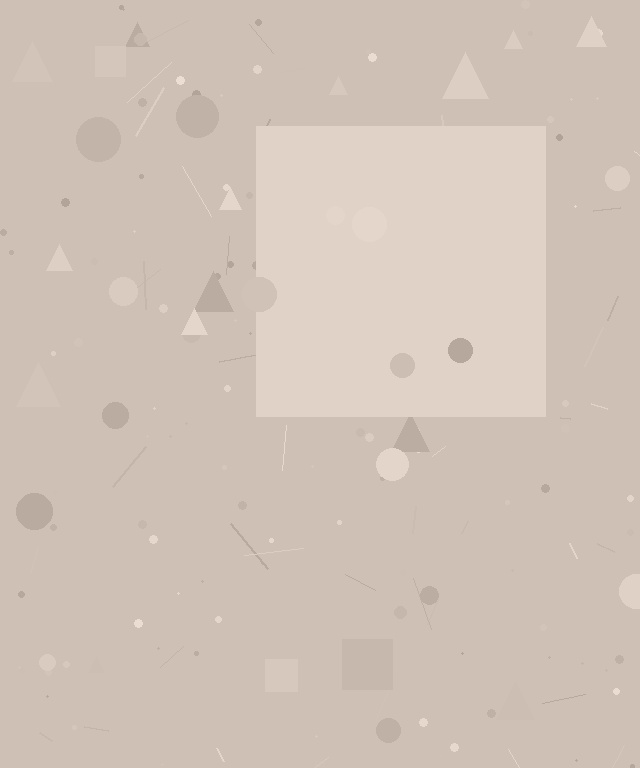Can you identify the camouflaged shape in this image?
The camouflaged shape is a square.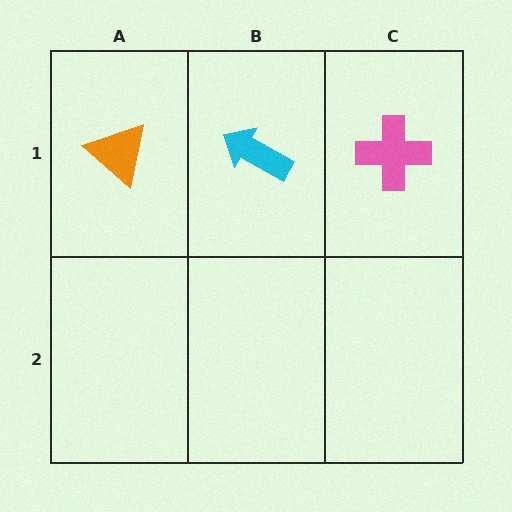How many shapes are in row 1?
3 shapes.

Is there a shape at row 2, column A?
No, that cell is empty.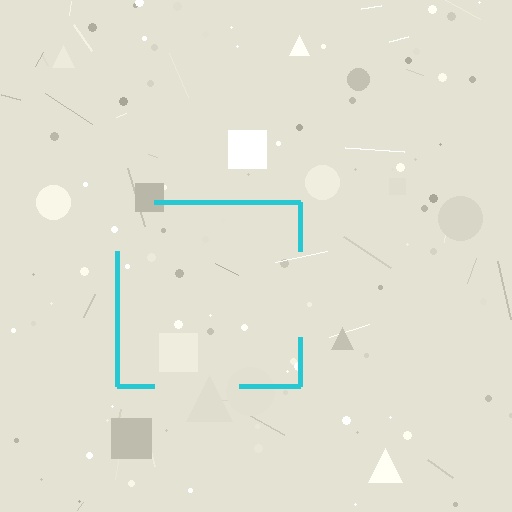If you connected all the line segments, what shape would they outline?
They would outline a square.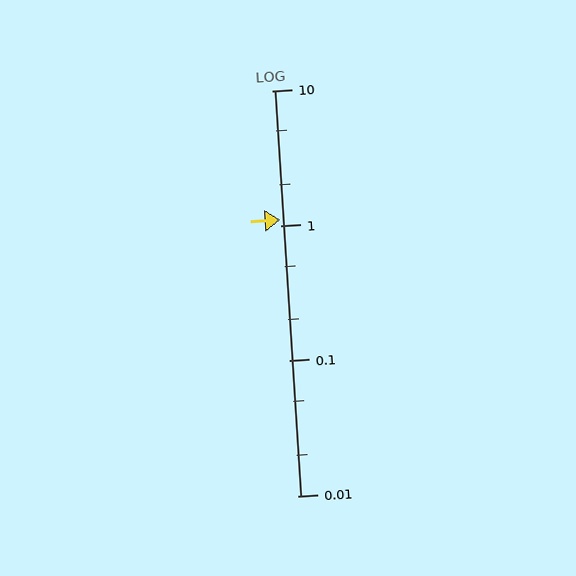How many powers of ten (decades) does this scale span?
The scale spans 3 decades, from 0.01 to 10.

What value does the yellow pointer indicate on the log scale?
The pointer indicates approximately 1.1.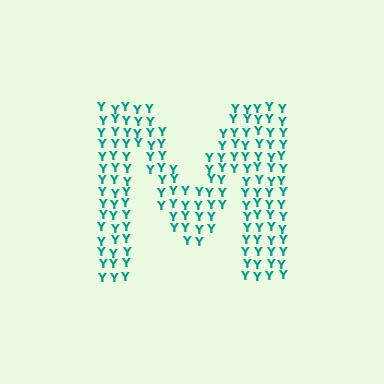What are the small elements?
The small elements are letter Y's.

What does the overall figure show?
The overall figure shows the letter M.